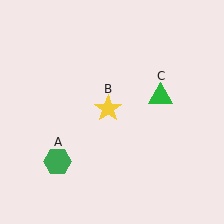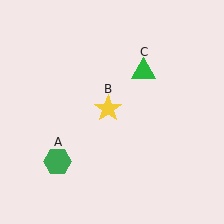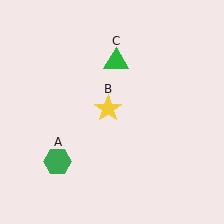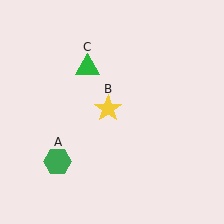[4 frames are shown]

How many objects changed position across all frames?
1 object changed position: green triangle (object C).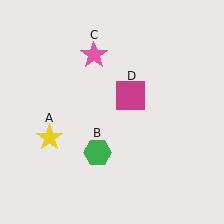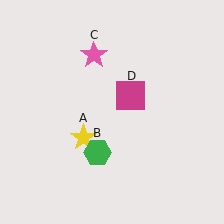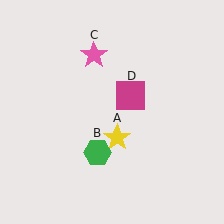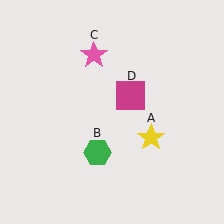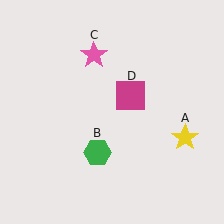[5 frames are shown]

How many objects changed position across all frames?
1 object changed position: yellow star (object A).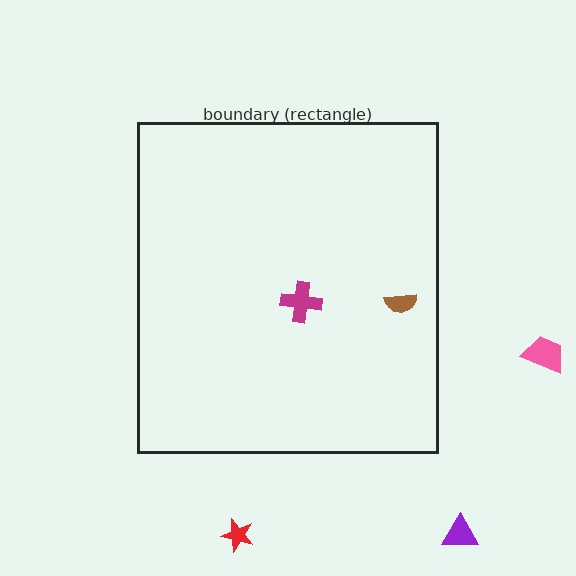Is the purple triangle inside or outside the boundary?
Outside.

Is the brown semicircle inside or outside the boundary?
Inside.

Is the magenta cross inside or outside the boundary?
Inside.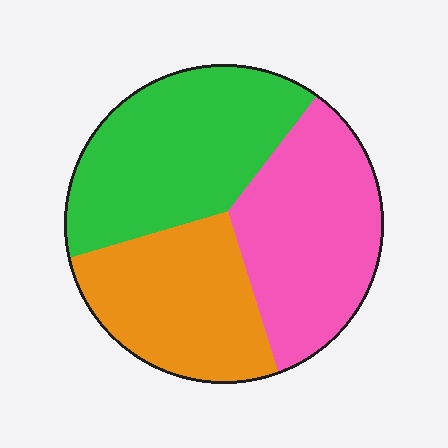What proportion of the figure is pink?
Pink takes up about one third (1/3) of the figure.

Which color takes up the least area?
Orange, at roughly 30%.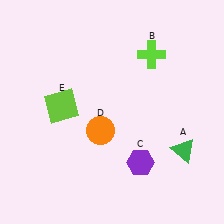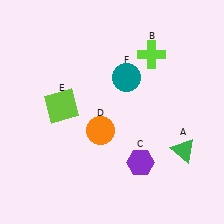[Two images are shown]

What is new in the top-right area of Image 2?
A teal circle (F) was added in the top-right area of Image 2.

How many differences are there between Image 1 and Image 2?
There is 1 difference between the two images.